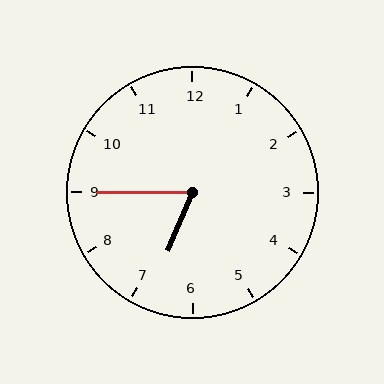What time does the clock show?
6:45.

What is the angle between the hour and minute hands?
Approximately 68 degrees.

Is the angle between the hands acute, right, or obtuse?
It is acute.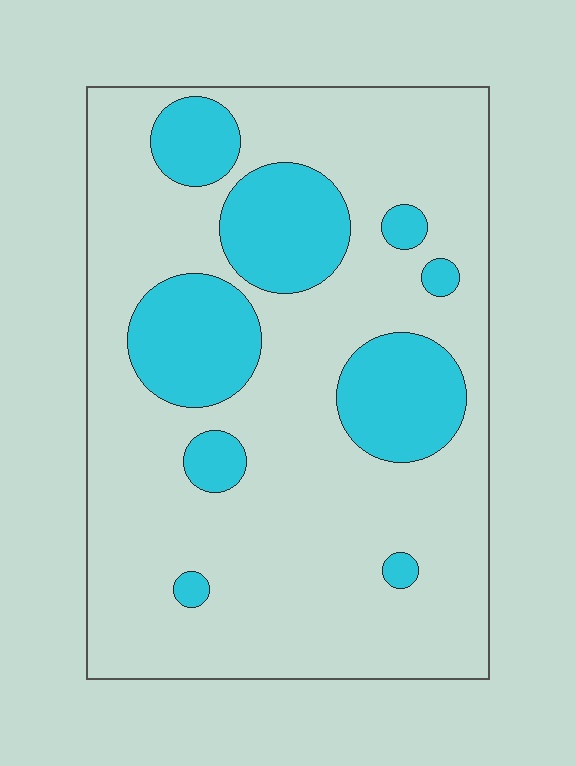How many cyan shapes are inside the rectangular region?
9.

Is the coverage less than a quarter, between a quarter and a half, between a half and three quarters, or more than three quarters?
Less than a quarter.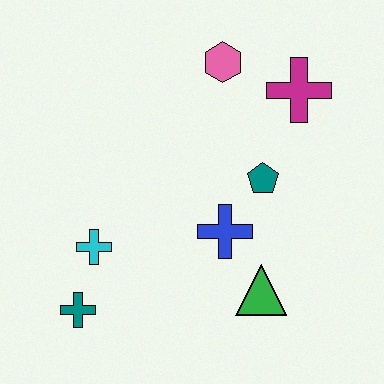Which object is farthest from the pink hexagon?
The teal cross is farthest from the pink hexagon.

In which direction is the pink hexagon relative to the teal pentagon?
The pink hexagon is above the teal pentagon.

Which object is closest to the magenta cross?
The pink hexagon is closest to the magenta cross.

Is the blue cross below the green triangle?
No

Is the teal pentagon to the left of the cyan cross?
No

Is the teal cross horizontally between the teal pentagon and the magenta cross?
No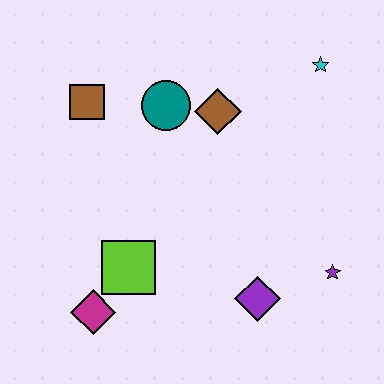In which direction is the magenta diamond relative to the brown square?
The magenta diamond is below the brown square.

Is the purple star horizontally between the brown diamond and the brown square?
No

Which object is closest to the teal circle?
The brown diamond is closest to the teal circle.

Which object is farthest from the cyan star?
The magenta diamond is farthest from the cyan star.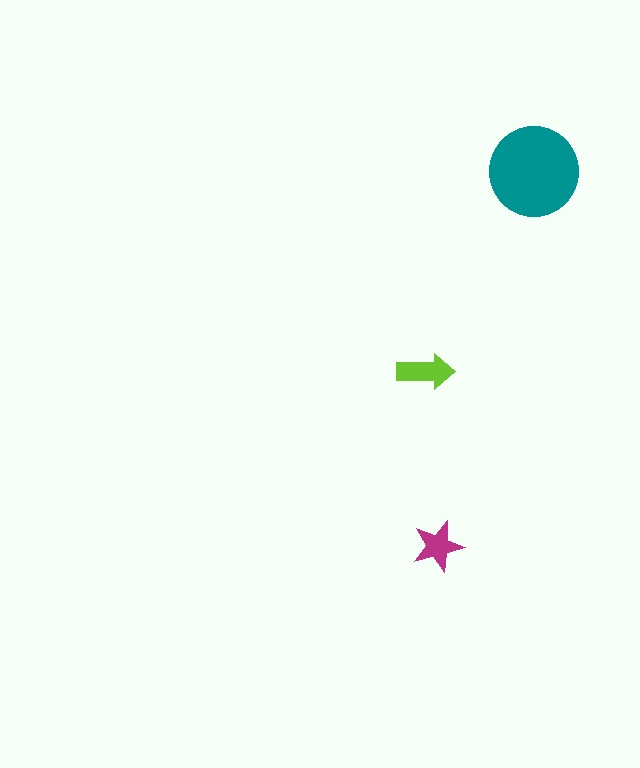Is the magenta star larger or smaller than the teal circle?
Smaller.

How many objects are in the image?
There are 3 objects in the image.